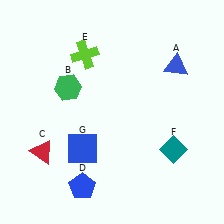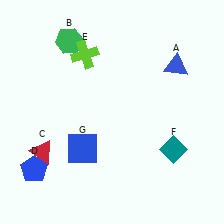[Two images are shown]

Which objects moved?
The objects that moved are: the green hexagon (B), the blue pentagon (D).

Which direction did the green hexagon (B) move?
The green hexagon (B) moved up.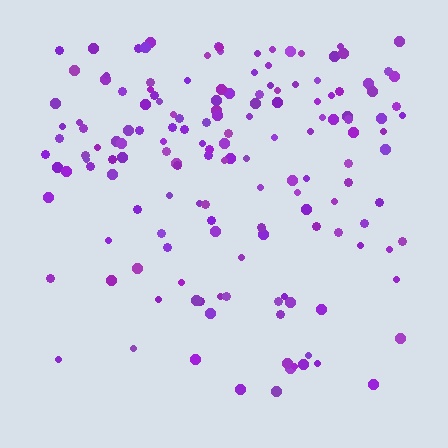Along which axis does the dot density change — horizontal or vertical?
Vertical.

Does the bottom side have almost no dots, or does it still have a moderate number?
Still a moderate number, just noticeably fewer than the top.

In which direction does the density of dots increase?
From bottom to top, with the top side densest.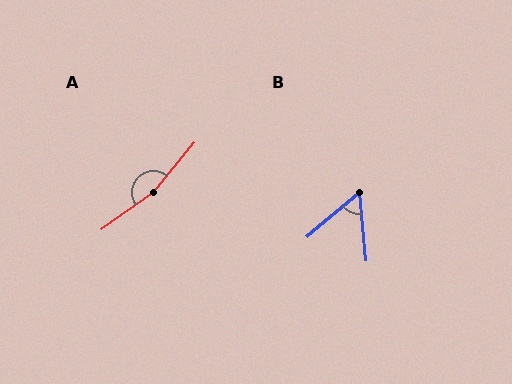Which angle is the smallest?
B, at approximately 55 degrees.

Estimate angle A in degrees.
Approximately 165 degrees.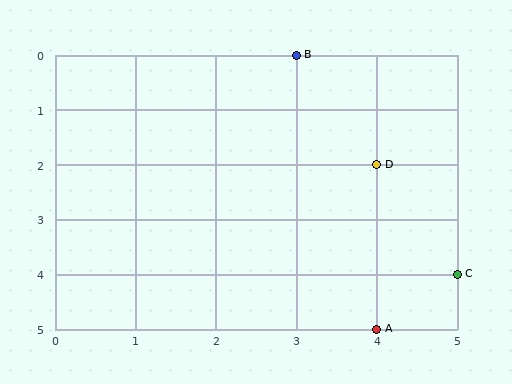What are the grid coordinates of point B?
Point B is at grid coordinates (3, 0).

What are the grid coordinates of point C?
Point C is at grid coordinates (5, 4).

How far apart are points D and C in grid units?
Points D and C are 1 column and 2 rows apart (about 2.2 grid units diagonally).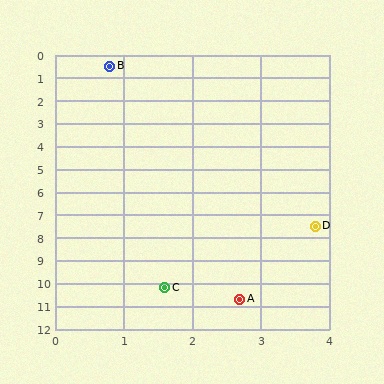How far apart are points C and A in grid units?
Points C and A are about 1.2 grid units apart.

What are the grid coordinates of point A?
Point A is at approximately (2.7, 10.7).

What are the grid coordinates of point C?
Point C is at approximately (1.6, 10.2).